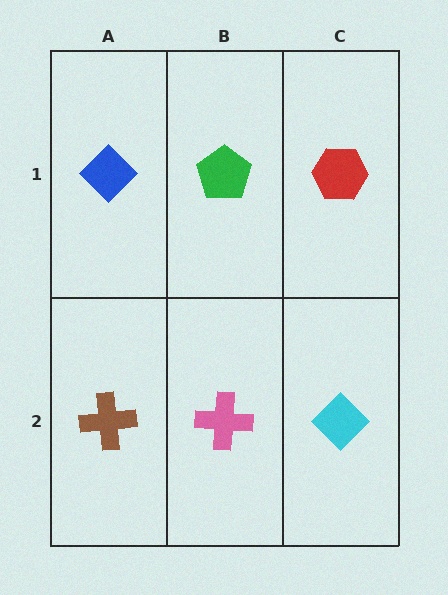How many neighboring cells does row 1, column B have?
3.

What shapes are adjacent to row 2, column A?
A blue diamond (row 1, column A), a pink cross (row 2, column B).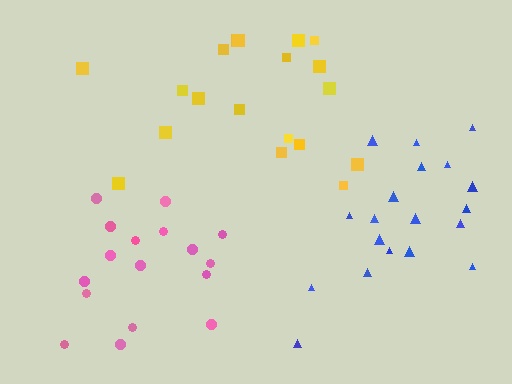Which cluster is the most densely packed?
Blue.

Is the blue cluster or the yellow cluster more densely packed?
Blue.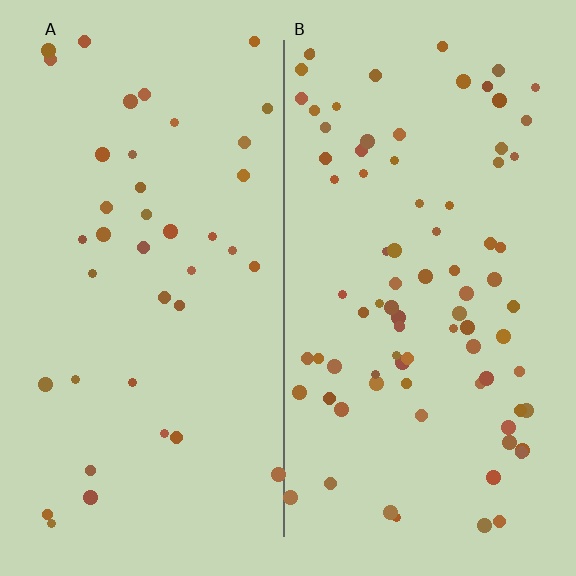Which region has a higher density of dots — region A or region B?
B (the right).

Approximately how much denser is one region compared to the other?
Approximately 2.1× — region B over region A.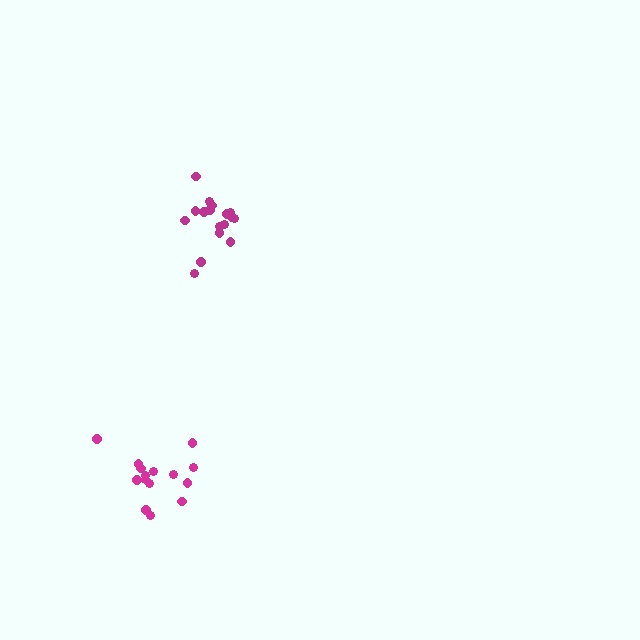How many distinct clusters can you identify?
There are 2 distinct clusters.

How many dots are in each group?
Group 1: 15 dots, Group 2: 17 dots (32 total).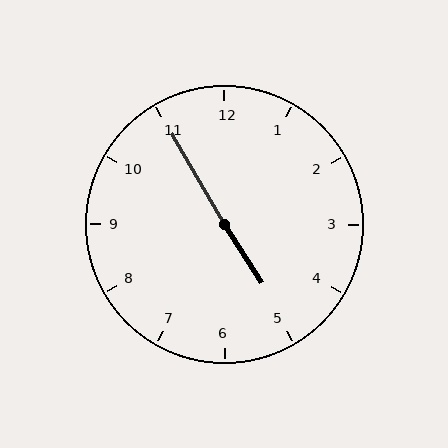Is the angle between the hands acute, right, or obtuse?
It is obtuse.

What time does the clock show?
4:55.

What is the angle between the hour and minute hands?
Approximately 178 degrees.